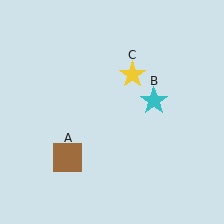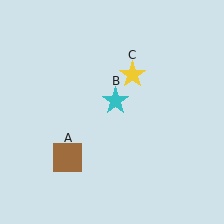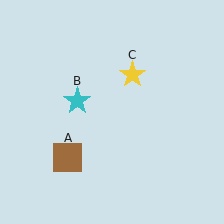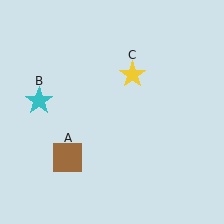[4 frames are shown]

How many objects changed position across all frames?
1 object changed position: cyan star (object B).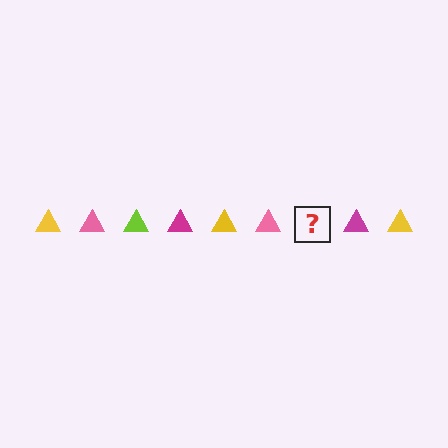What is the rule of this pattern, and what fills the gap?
The rule is that the pattern cycles through yellow, pink, lime, magenta triangles. The gap should be filled with a lime triangle.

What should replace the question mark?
The question mark should be replaced with a lime triangle.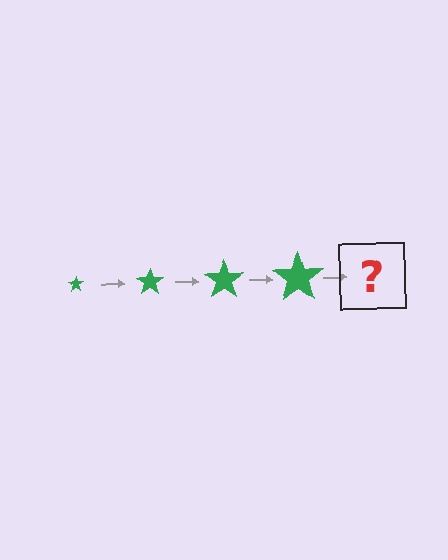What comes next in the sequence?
The next element should be a green star, larger than the previous one.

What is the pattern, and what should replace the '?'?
The pattern is that the star gets progressively larger each step. The '?' should be a green star, larger than the previous one.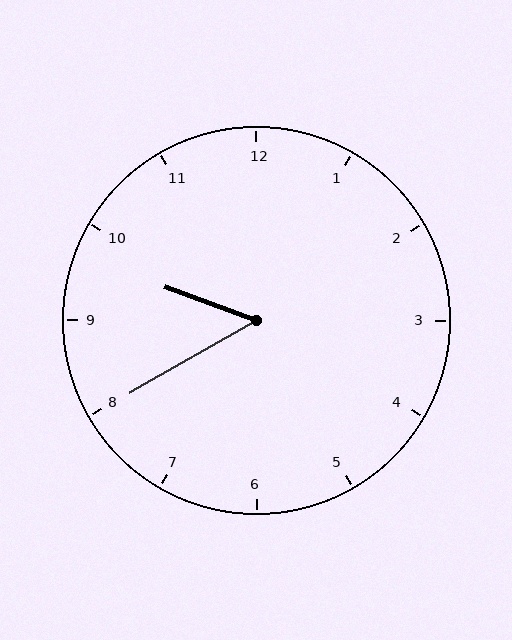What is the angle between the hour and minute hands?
Approximately 50 degrees.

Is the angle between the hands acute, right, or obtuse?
It is acute.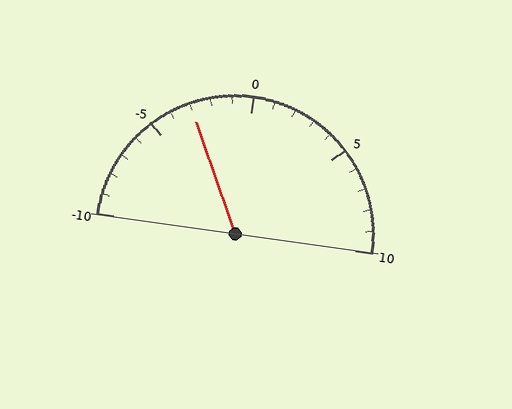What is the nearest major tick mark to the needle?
The nearest major tick mark is -5.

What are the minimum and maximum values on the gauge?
The gauge ranges from -10 to 10.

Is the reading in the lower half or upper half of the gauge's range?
The reading is in the lower half of the range (-10 to 10).